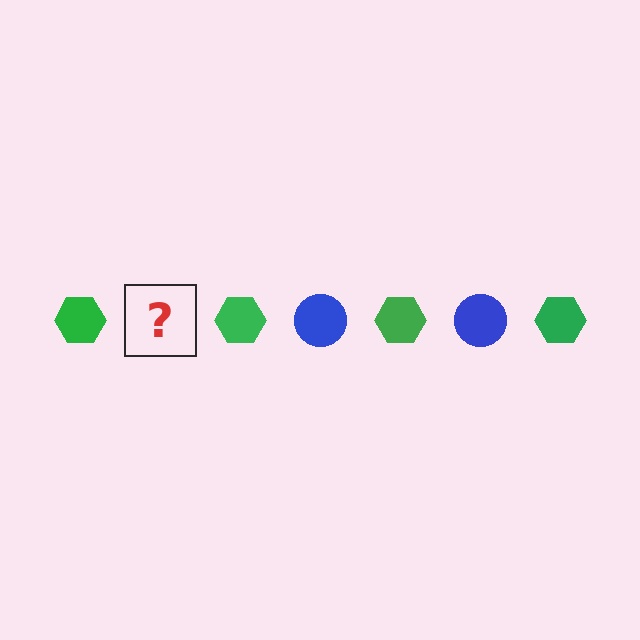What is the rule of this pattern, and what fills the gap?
The rule is that the pattern alternates between green hexagon and blue circle. The gap should be filled with a blue circle.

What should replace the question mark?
The question mark should be replaced with a blue circle.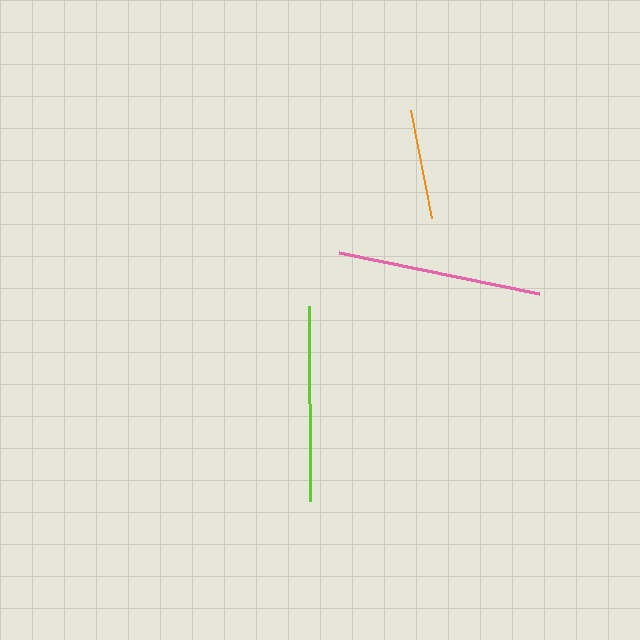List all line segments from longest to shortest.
From longest to shortest: pink, lime, orange.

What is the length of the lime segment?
The lime segment is approximately 195 pixels long.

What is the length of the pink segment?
The pink segment is approximately 204 pixels long.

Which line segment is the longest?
The pink line is the longest at approximately 204 pixels.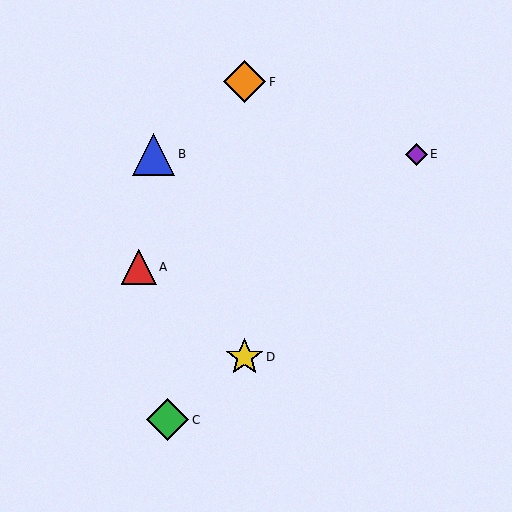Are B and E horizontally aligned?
Yes, both are at y≈154.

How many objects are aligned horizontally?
2 objects (B, E) are aligned horizontally.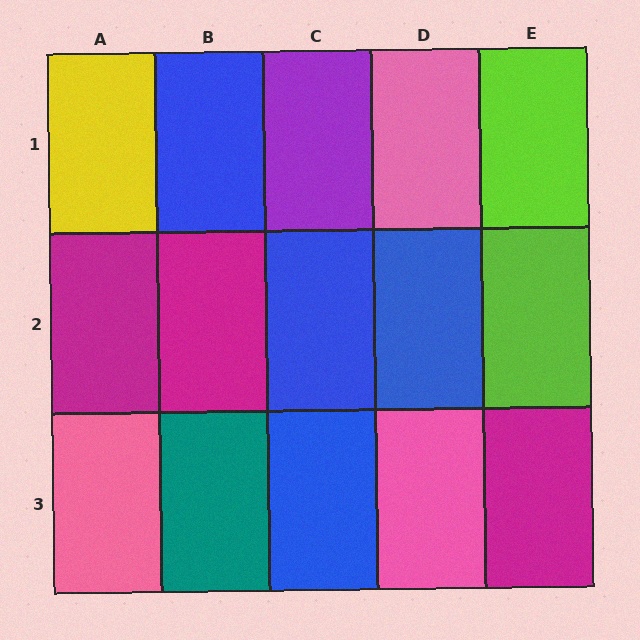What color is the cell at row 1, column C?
Purple.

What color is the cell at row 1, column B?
Blue.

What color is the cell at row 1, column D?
Pink.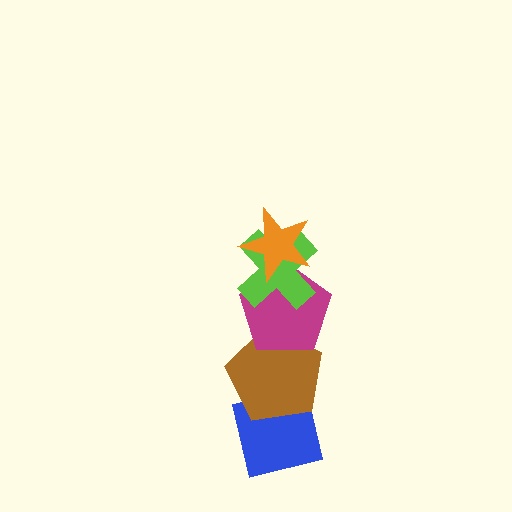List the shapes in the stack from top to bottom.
From top to bottom: the orange star, the lime cross, the magenta pentagon, the brown pentagon, the blue square.